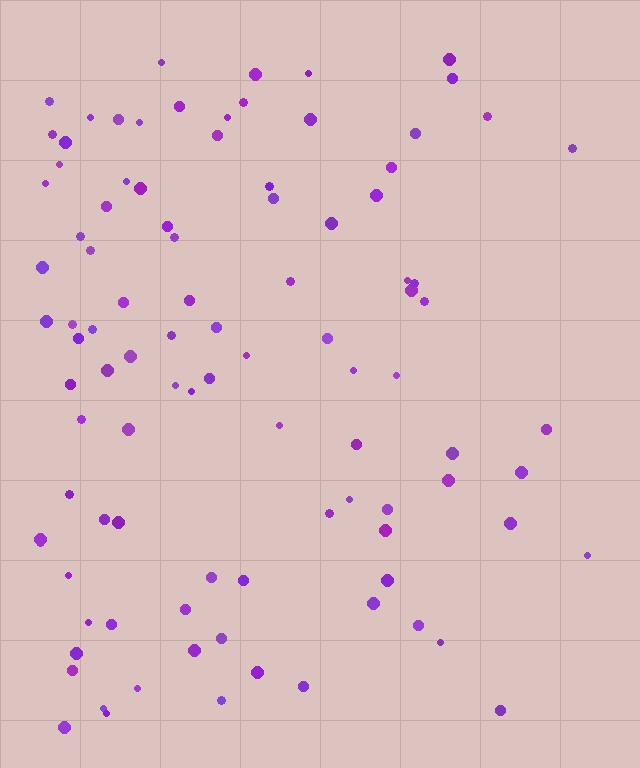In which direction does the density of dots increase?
From right to left, with the left side densest.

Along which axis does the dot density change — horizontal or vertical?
Horizontal.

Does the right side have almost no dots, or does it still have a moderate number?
Still a moderate number, just noticeably fewer than the left.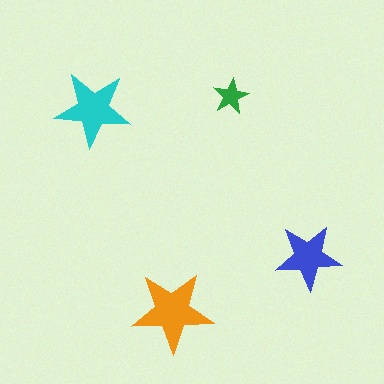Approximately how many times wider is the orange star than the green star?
About 2 times wider.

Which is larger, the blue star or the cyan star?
The cyan one.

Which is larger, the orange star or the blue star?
The orange one.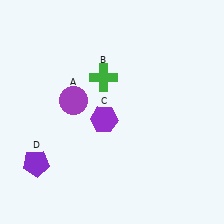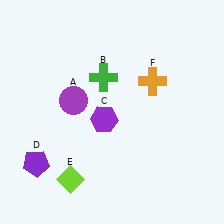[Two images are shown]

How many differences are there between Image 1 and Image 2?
There are 2 differences between the two images.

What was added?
A lime diamond (E), an orange cross (F) were added in Image 2.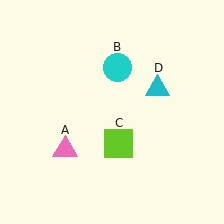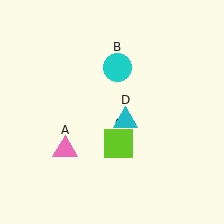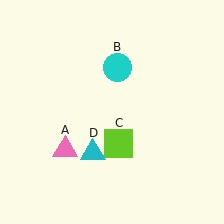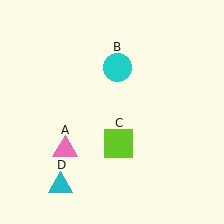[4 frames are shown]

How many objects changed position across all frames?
1 object changed position: cyan triangle (object D).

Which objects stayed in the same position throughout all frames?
Pink triangle (object A) and cyan circle (object B) and lime square (object C) remained stationary.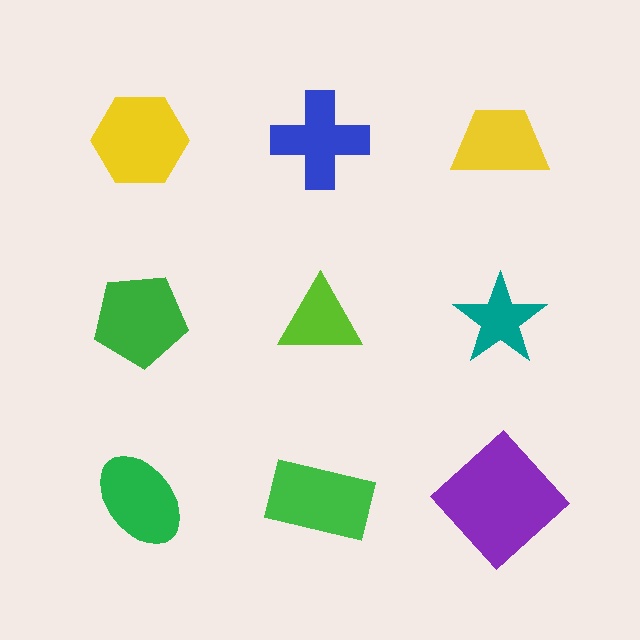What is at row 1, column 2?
A blue cross.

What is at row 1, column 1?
A yellow hexagon.